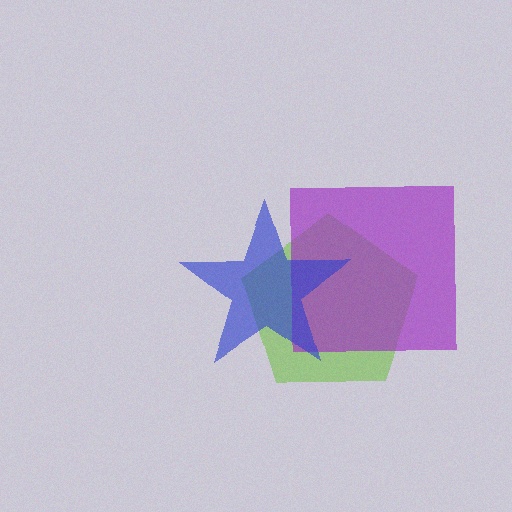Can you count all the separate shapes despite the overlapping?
Yes, there are 3 separate shapes.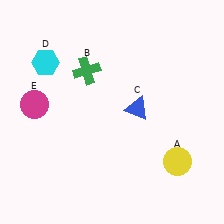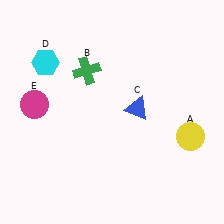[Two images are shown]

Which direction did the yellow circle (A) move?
The yellow circle (A) moved up.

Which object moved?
The yellow circle (A) moved up.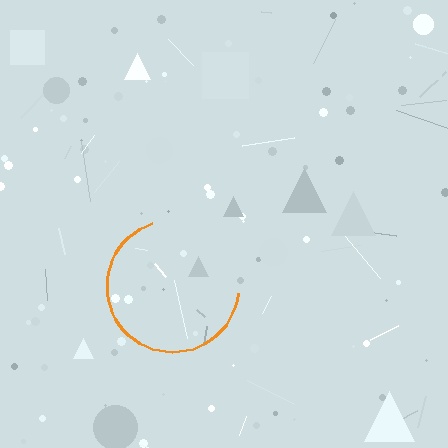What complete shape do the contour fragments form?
The contour fragments form a circle.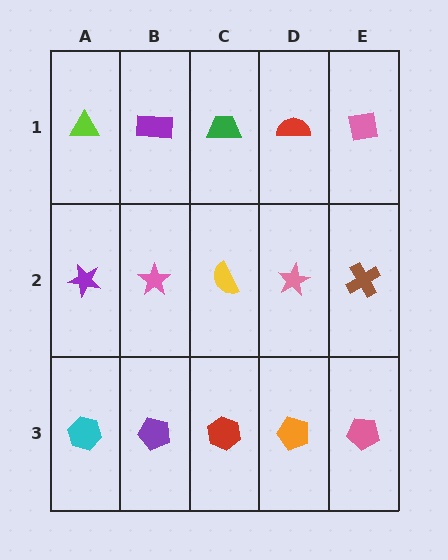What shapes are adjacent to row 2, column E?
A pink square (row 1, column E), a pink pentagon (row 3, column E), a pink star (row 2, column D).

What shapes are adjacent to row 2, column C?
A green trapezoid (row 1, column C), a red hexagon (row 3, column C), a pink star (row 2, column B), a pink star (row 2, column D).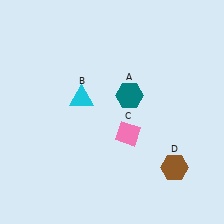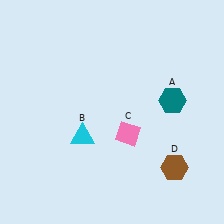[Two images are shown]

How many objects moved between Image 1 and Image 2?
2 objects moved between the two images.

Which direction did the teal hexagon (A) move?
The teal hexagon (A) moved right.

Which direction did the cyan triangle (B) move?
The cyan triangle (B) moved down.